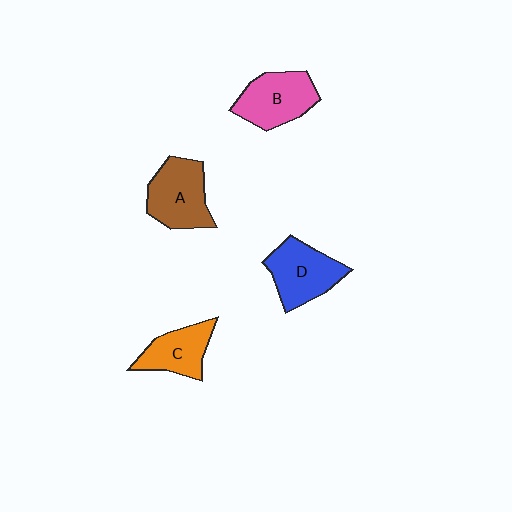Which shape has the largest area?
Shape A (brown).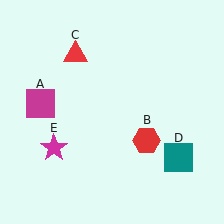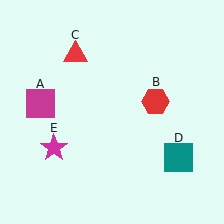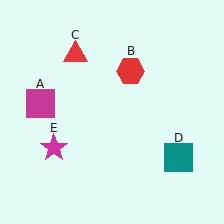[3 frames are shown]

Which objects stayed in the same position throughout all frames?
Magenta square (object A) and red triangle (object C) and teal square (object D) and magenta star (object E) remained stationary.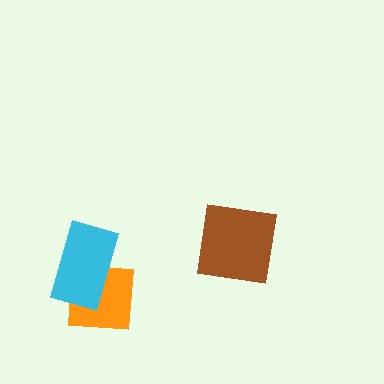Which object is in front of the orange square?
The cyan rectangle is in front of the orange square.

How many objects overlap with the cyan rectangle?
1 object overlaps with the cyan rectangle.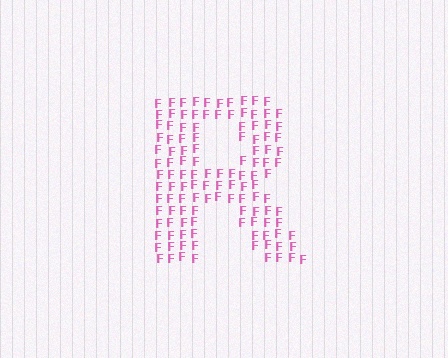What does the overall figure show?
The overall figure shows the letter R.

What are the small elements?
The small elements are letter F's.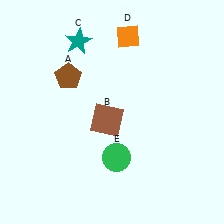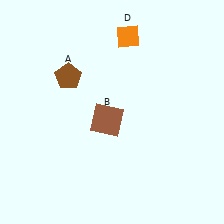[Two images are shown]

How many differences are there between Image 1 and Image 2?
There are 2 differences between the two images.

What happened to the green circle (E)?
The green circle (E) was removed in Image 2. It was in the bottom-right area of Image 1.